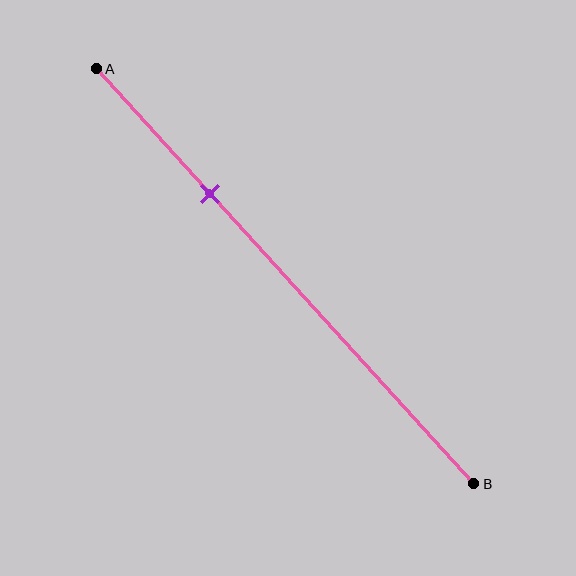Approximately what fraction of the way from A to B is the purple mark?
The purple mark is approximately 30% of the way from A to B.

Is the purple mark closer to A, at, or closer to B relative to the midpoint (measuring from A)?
The purple mark is closer to point A than the midpoint of segment AB.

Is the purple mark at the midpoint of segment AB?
No, the mark is at about 30% from A, not at the 50% midpoint.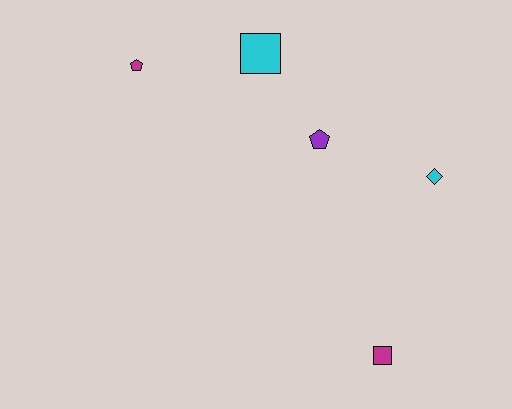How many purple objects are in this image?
There is 1 purple object.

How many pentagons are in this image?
There are 2 pentagons.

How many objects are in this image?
There are 5 objects.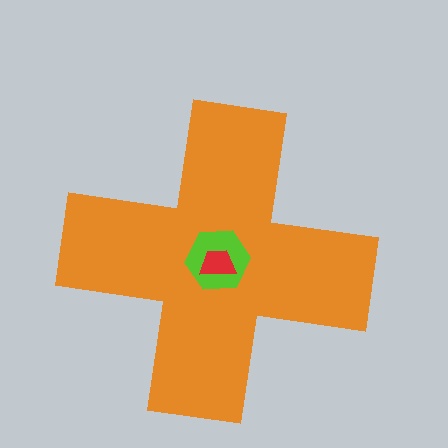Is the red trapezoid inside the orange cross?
Yes.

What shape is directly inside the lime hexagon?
The red trapezoid.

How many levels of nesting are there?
3.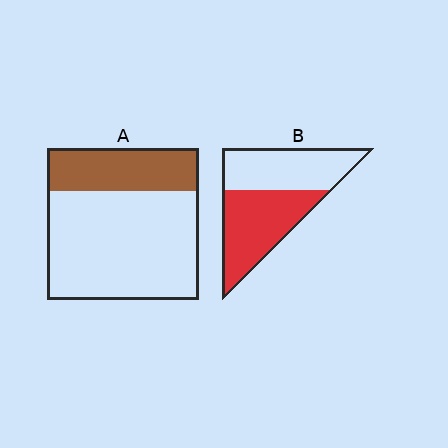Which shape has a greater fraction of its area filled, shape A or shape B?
Shape B.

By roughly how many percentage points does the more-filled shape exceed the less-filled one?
By roughly 25 percentage points (B over A).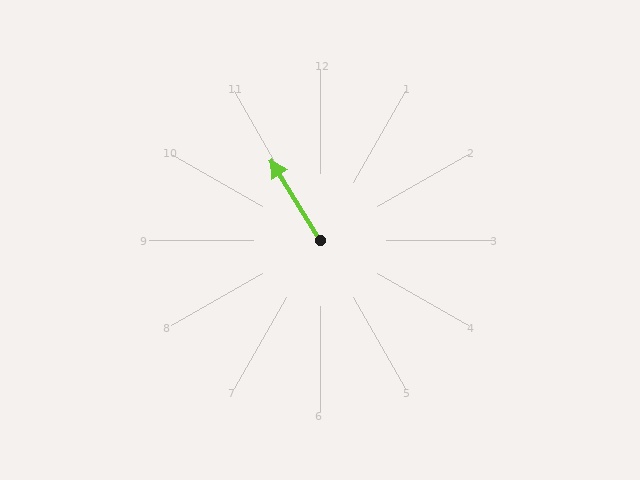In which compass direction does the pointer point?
Northwest.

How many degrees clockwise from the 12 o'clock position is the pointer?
Approximately 328 degrees.